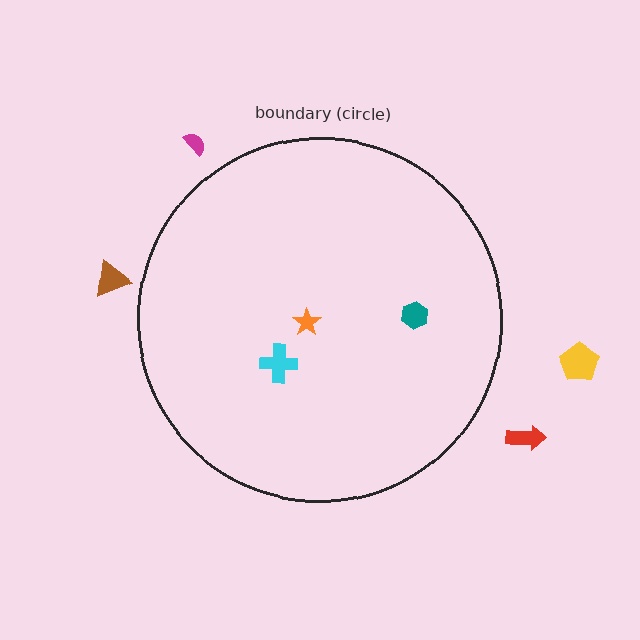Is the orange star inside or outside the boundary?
Inside.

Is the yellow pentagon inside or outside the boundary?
Outside.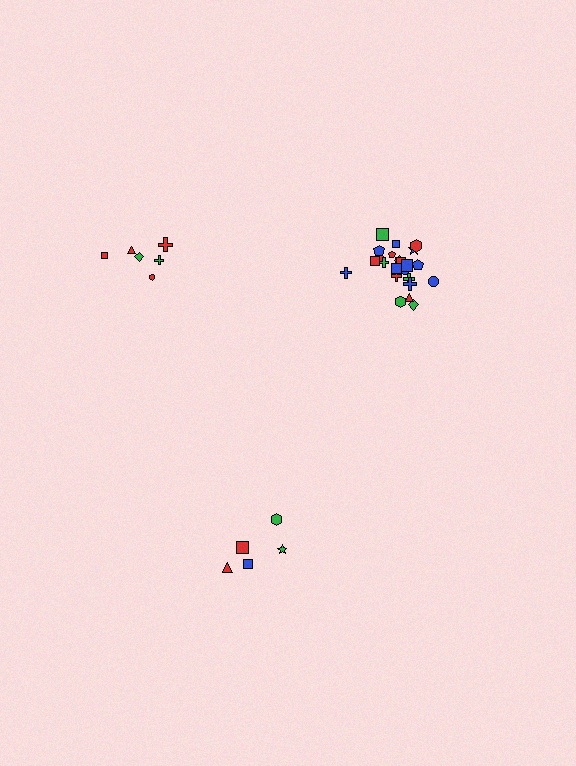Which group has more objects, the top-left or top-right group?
The top-right group.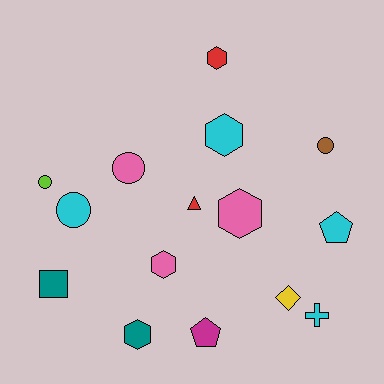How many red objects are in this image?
There are 2 red objects.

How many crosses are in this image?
There is 1 cross.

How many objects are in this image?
There are 15 objects.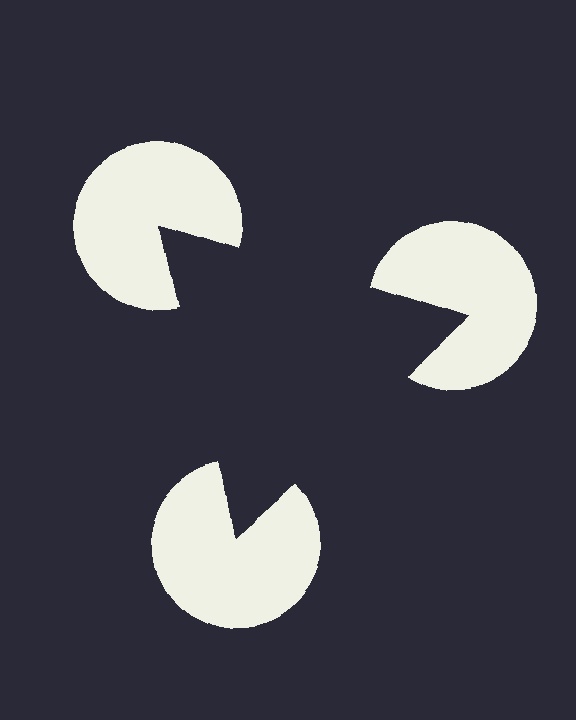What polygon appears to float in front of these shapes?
An illusory triangle — its edges are inferred from the aligned wedge cuts in the pac-man discs, not physically drawn.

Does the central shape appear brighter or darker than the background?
It typically appears slightly darker than the background, even though no actual brightness change is drawn.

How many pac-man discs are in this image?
There are 3 — one at each vertex of the illusory triangle.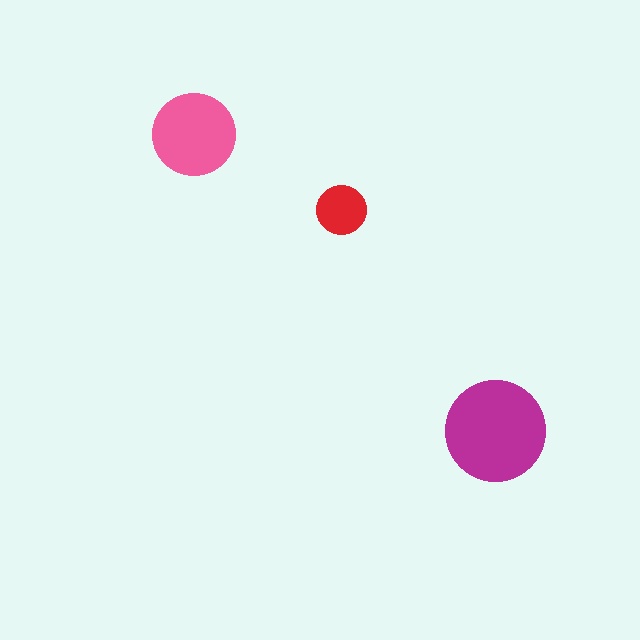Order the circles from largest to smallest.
the magenta one, the pink one, the red one.